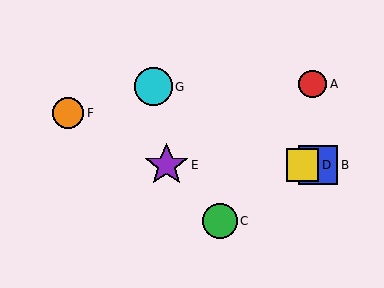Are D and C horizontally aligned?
No, D is at y≈165 and C is at y≈221.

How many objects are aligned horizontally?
3 objects (B, D, E) are aligned horizontally.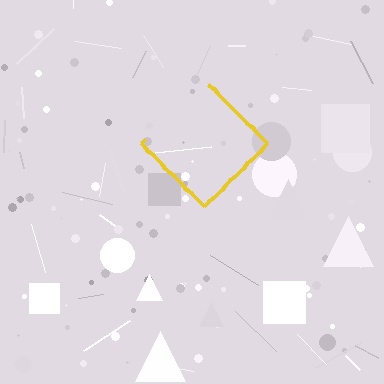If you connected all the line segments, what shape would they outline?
They would outline a diamond.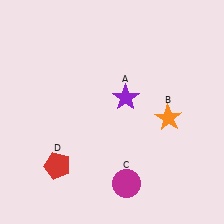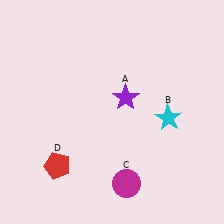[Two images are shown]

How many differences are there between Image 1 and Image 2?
There is 1 difference between the two images.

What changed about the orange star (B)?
In Image 1, B is orange. In Image 2, it changed to cyan.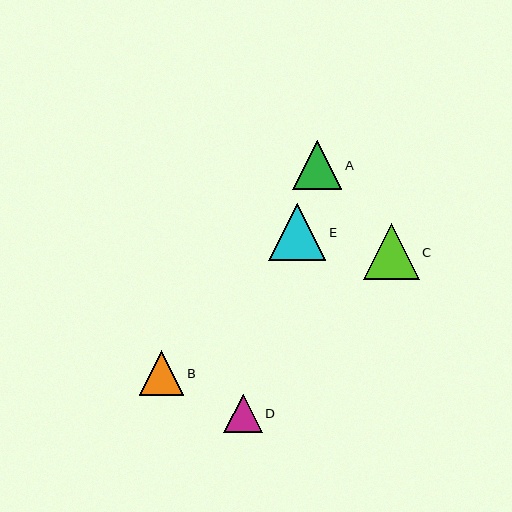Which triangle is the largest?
Triangle E is the largest with a size of approximately 57 pixels.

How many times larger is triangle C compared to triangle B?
Triangle C is approximately 1.3 times the size of triangle B.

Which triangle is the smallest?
Triangle D is the smallest with a size of approximately 38 pixels.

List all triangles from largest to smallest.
From largest to smallest: E, C, A, B, D.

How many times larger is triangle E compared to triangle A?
Triangle E is approximately 1.2 times the size of triangle A.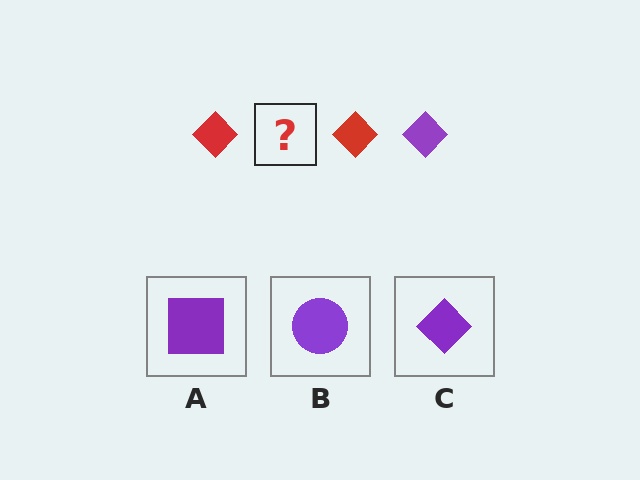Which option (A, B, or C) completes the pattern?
C.